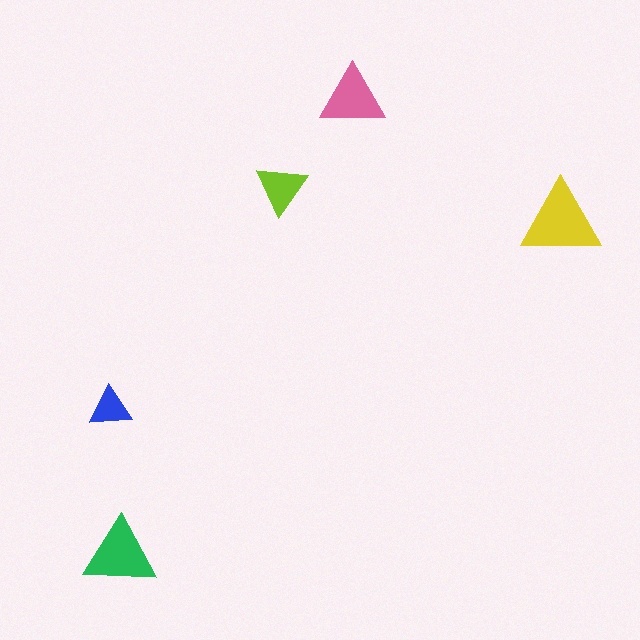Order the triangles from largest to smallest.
the yellow one, the green one, the pink one, the lime one, the blue one.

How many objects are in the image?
There are 5 objects in the image.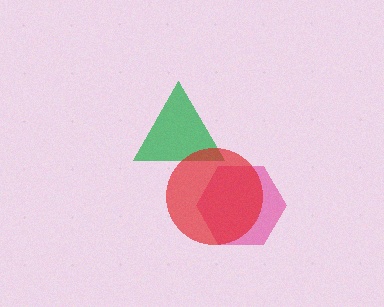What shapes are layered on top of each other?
The layered shapes are: a green triangle, a pink hexagon, a red circle.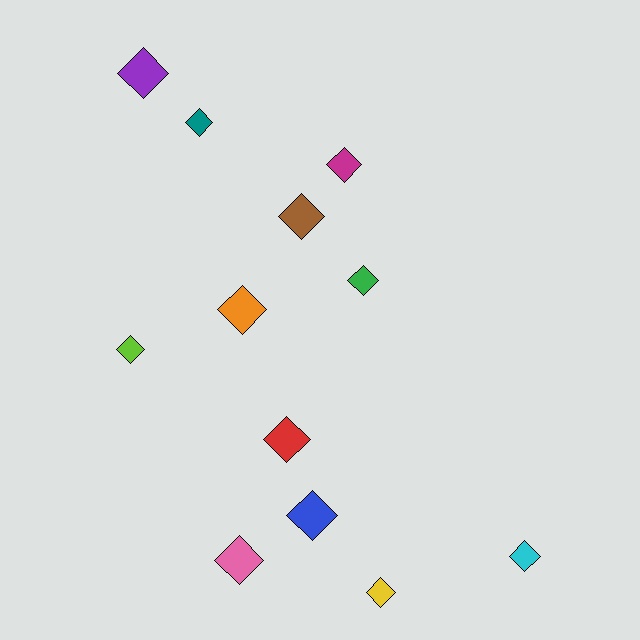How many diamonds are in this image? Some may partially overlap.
There are 12 diamonds.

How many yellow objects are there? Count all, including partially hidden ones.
There is 1 yellow object.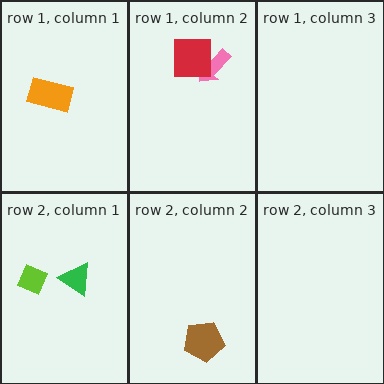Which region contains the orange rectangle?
The row 1, column 1 region.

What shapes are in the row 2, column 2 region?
The brown pentagon.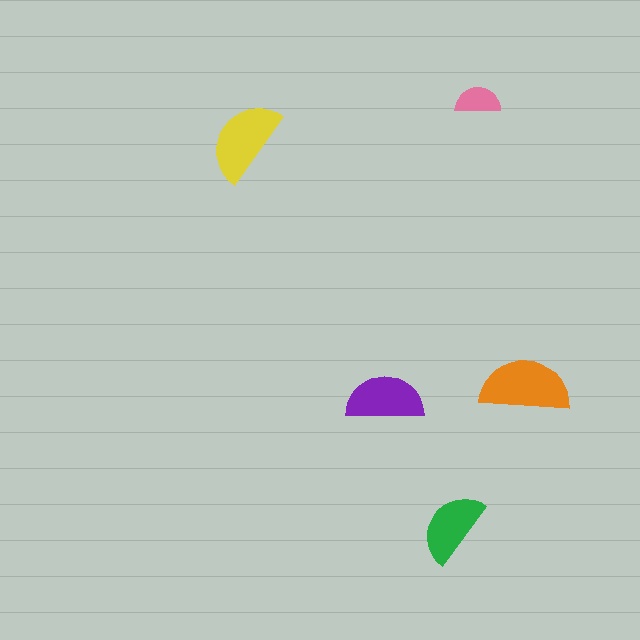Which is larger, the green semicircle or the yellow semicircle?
The yellow one.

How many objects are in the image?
There are 5 objects in the image.